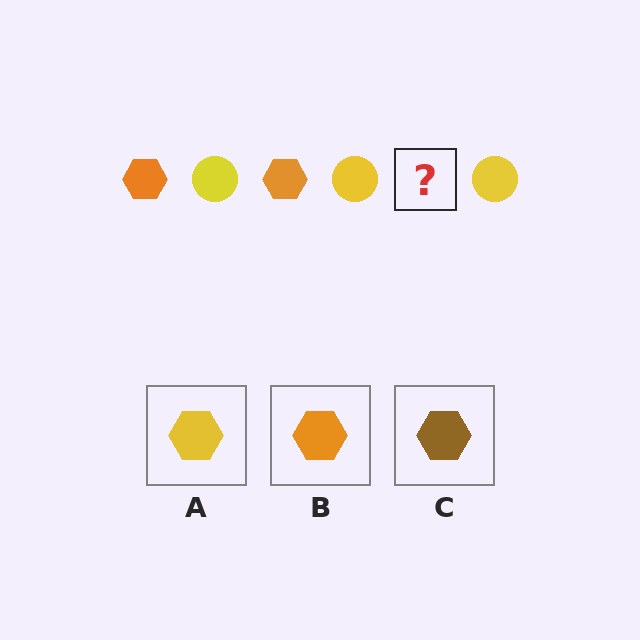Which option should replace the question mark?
Option B.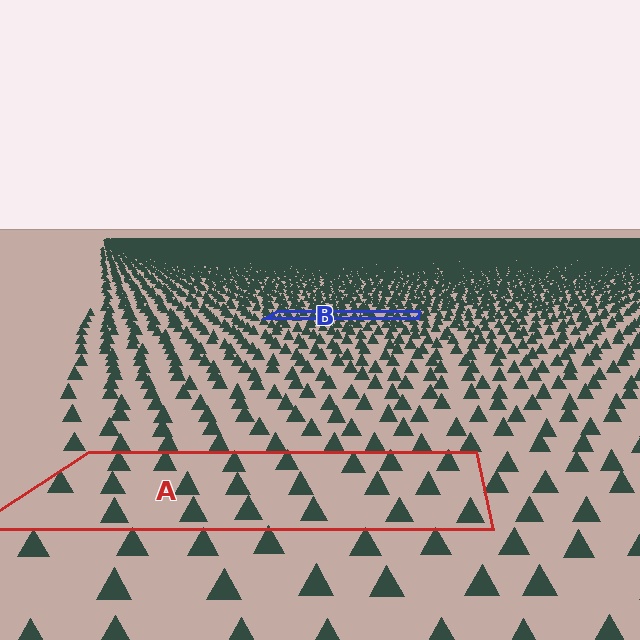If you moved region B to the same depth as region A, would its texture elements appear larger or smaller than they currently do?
They would appear larger. At a closer depth, the same texture elements are projected at a bigger on-screen size.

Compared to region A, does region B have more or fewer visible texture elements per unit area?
Region B has more texture elements per unit area — they are packed more densely because it is farther away.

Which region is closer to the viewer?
Region A is closer. The texture elements there are larger and more spread out.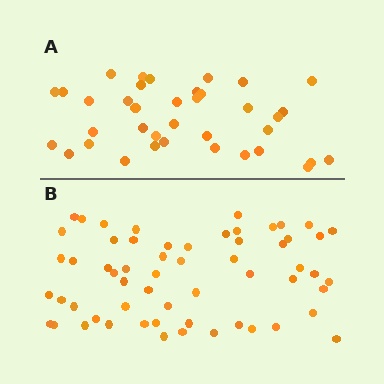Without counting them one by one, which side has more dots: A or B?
Region B (the bottom region) has more dots.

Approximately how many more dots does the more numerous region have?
Region B has approximately 20 more dots than region A.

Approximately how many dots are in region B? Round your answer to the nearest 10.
About 60 dots. (The exact count is 59, which rounds to 60.)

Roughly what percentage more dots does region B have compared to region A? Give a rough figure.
About 60% more.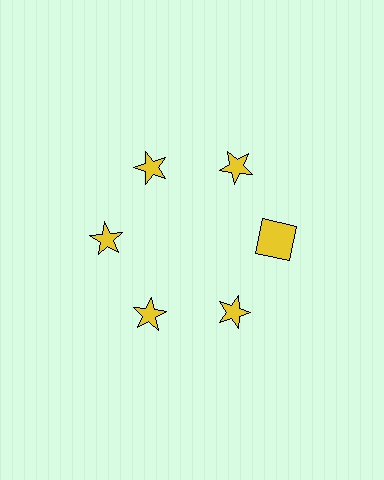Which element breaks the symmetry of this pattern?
The yellow square at roughly the 3 o'clock position breaks the symmetry. All other shapes are yellow stars.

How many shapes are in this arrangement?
There are 6 shapes arranged in a ring pattern.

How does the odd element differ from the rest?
It has a different shape: square instead of star.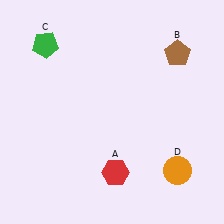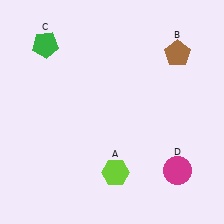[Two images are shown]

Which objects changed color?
A changed from red to lime. D changed from orange to magenta.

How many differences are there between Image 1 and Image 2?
There are 2 differences between the two images.